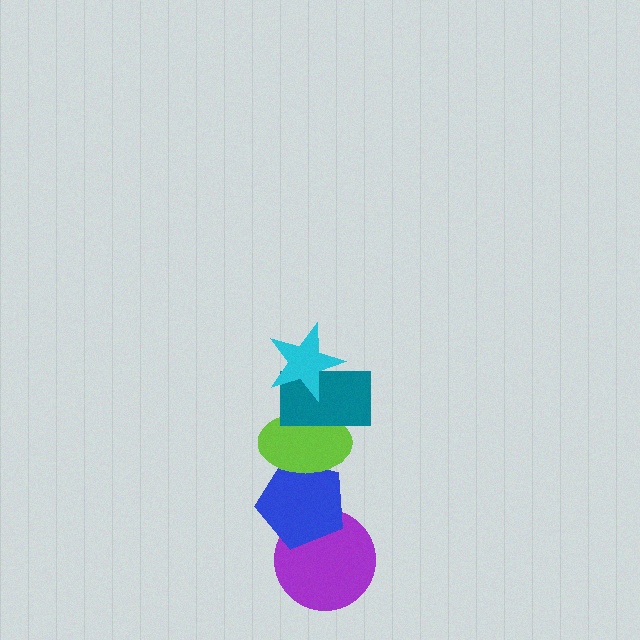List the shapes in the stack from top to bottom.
From top to bottom: the cyan star, the teal rectangle, the lime ellipse, the blue pentagon, the purple circle.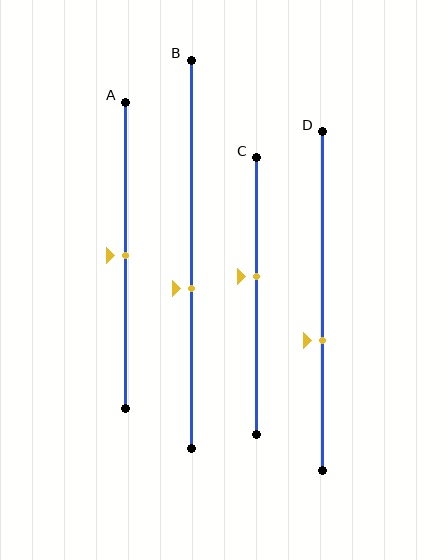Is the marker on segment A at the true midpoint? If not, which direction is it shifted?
Yes, the marker on segment A is at the true midpoint.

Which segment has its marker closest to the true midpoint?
Segment A has its marker closest to the true midpoint.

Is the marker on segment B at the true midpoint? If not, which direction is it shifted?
No, the marker on segment B is shifted downward by about 9% of the segment length.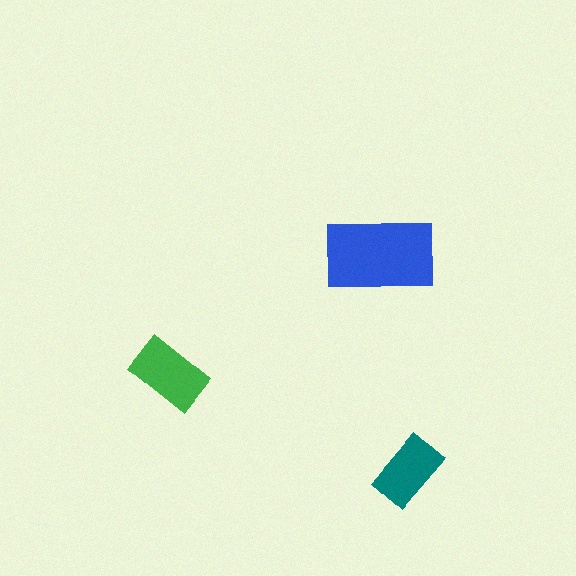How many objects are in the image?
There are 3 objects in the image.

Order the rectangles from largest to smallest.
the blue one, the green one, the teal one.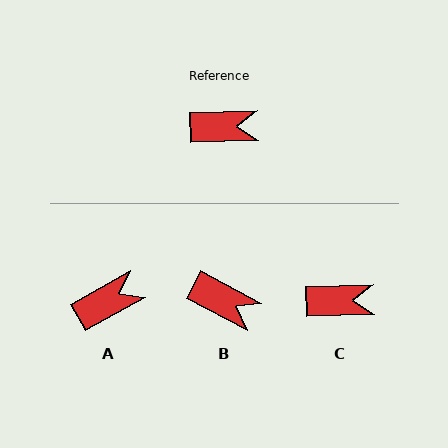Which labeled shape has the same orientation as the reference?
C.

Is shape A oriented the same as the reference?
No, it is off by about 28 degrees.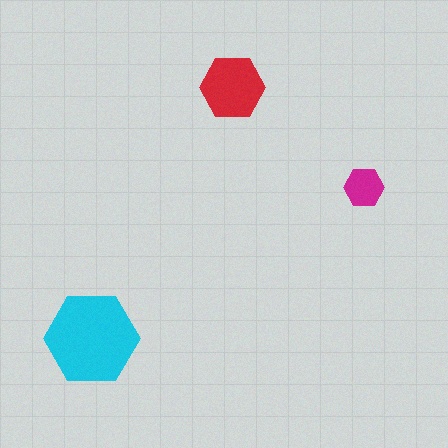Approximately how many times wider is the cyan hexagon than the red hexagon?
About 1.5 times wider.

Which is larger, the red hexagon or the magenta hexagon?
The red one.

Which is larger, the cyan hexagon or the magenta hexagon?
The cyan one.